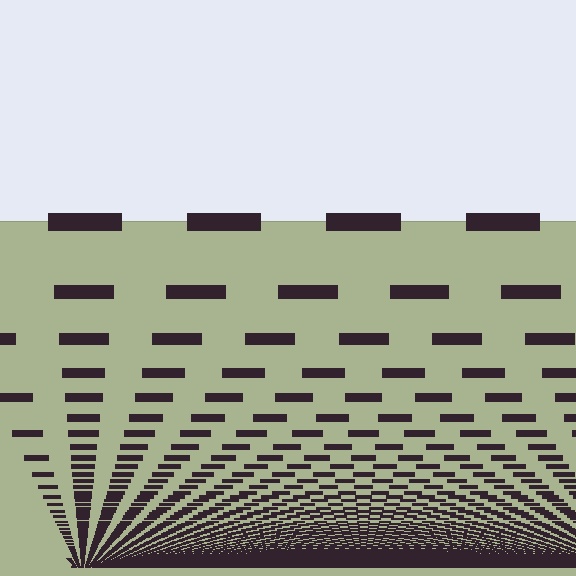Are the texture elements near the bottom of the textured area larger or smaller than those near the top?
Smaller. The gradient is inverted — elements near the bottom are smaller and denser.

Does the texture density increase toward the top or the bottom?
Density increases toward the bottom.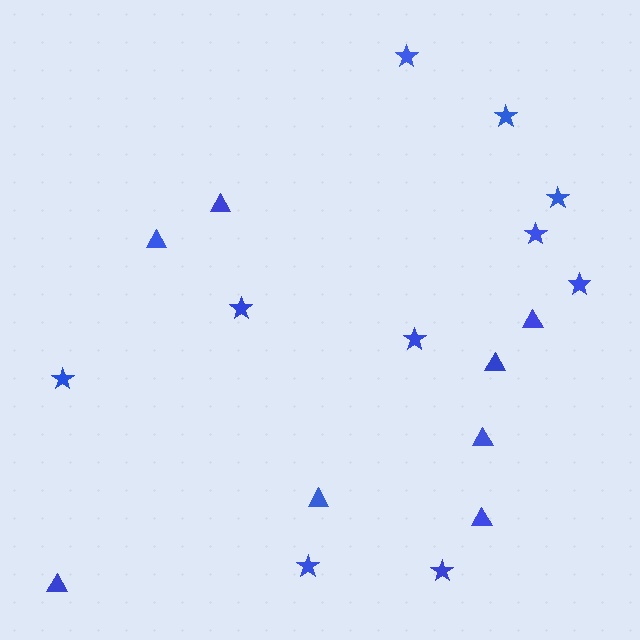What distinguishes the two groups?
There are 2 groups: one group of triangles (8) and one group of stars (10).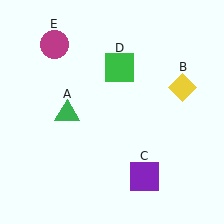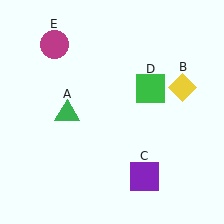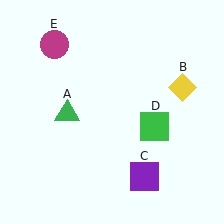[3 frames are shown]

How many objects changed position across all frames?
1 object changed position: green square (object D).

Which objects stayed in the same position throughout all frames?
Green triangle (object A) and yellow diamond (object B) and purple square (object C) and magenta circle (object E) remained stationary.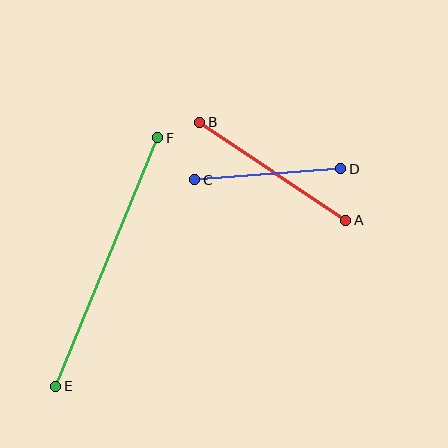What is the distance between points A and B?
The distance is approximately 176 pixels.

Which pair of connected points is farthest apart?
Points E and F are farthest apart.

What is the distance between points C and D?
The distance is approximately 146 pixels.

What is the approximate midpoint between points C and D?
The midpoint is at approximately (268, 174) pixels.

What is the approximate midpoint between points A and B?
The midpoint is at approximately (273, 171) pixels.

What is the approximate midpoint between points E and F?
The midpoint is at approximately (107, 262) pixels.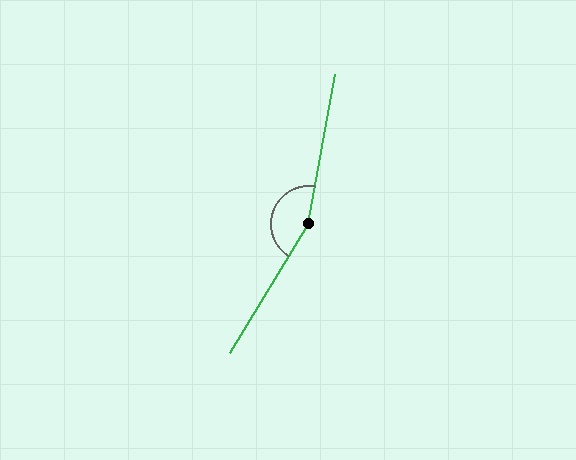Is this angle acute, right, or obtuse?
It is obtuse.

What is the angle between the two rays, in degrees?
Approximately 159 degrees.